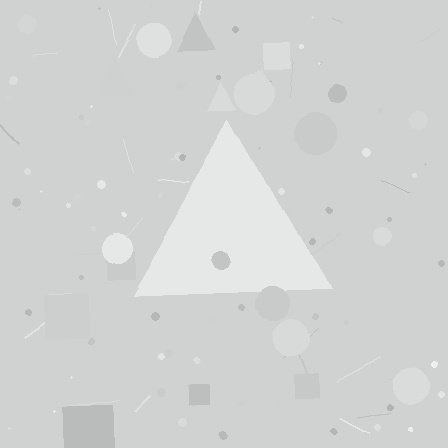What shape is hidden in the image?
A triangle is hidden in the image.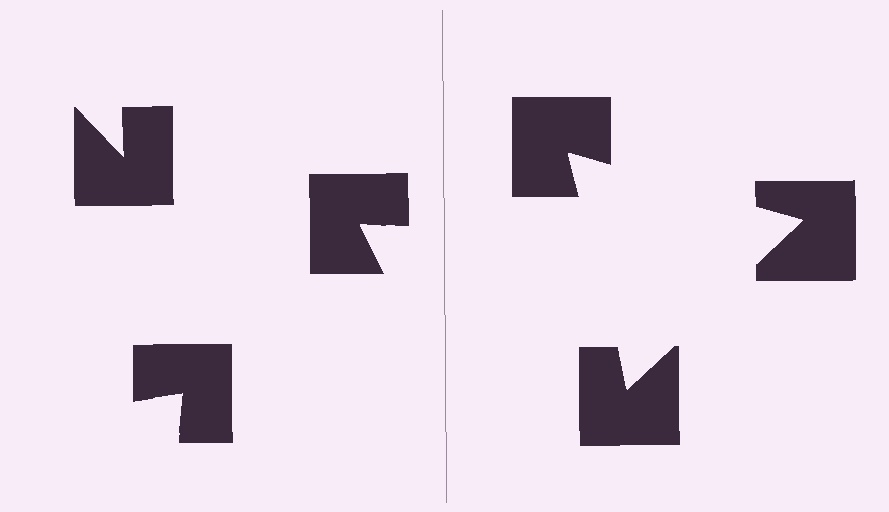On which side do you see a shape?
An illusory triangle appears on the right side. On the left side the wedge cuts are rotated, so no coherent shape forms.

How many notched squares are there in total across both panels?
6 — 3 on each side.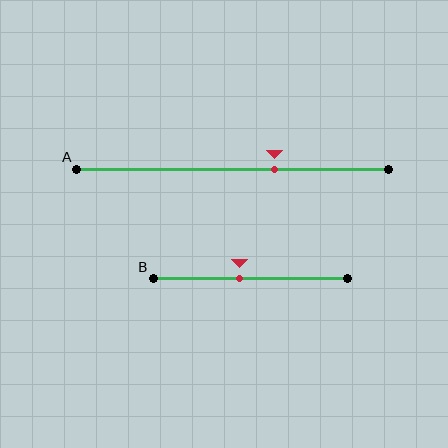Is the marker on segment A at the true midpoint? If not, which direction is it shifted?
No, the marker on segment A is shifted to the right by about 13% of the segment length.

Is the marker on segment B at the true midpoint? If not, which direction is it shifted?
No, the marker on segment B is shifted to the left by about 6% of the segment length.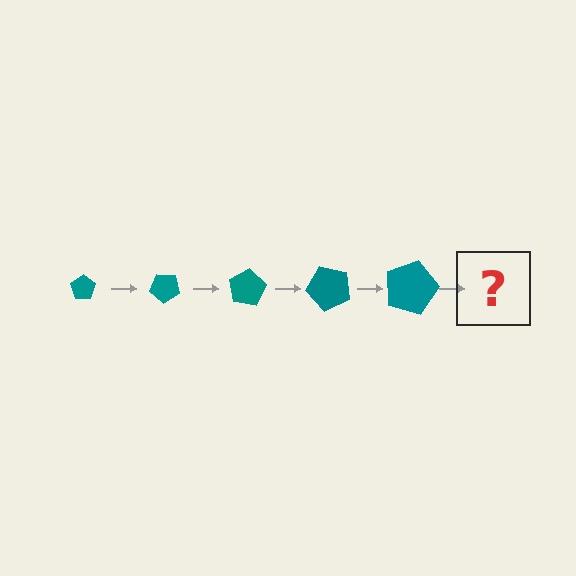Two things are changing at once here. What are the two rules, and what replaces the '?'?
The two rules are that the pentagon grows larger each step and it rotates 40 degrees each step. The '?' should be a pentagon, larger than the previous one and rotated 200 degrees from the start.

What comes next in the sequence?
The next element should be a pentagon, larger than the previous one and rotated 200 degrees from the start.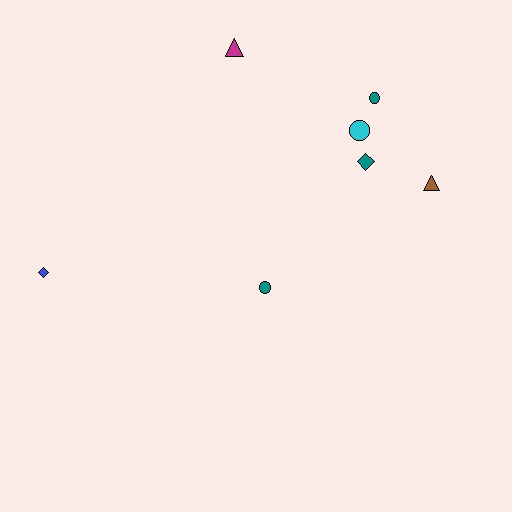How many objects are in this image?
There are 7 objects.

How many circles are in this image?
There are 3 circles.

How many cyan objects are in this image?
There is 1 cyan object.